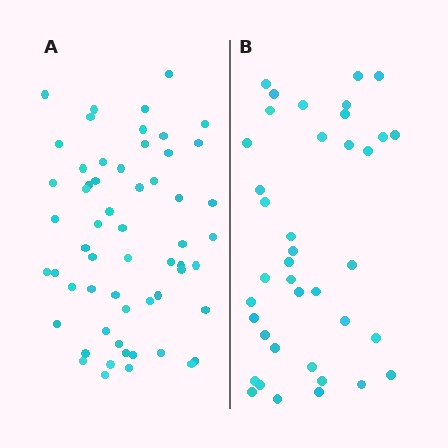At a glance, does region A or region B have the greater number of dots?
Region A (the left region) has more dots.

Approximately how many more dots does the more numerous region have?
Region A has approximately 20 more dots than region B.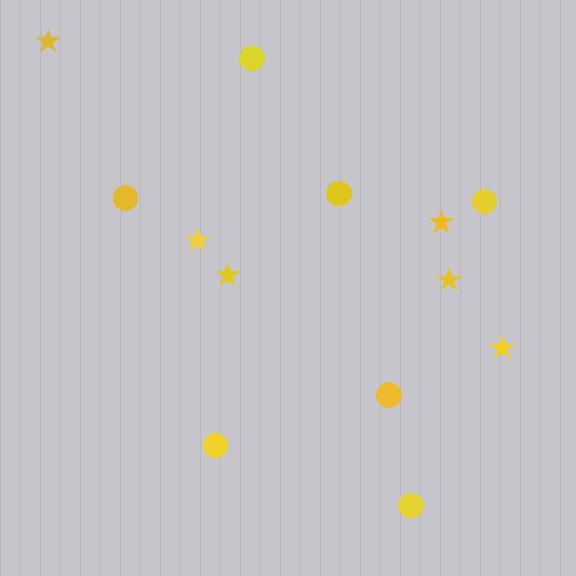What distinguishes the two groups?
There are 2 groups: one group of circles (7) and one group of stars (6).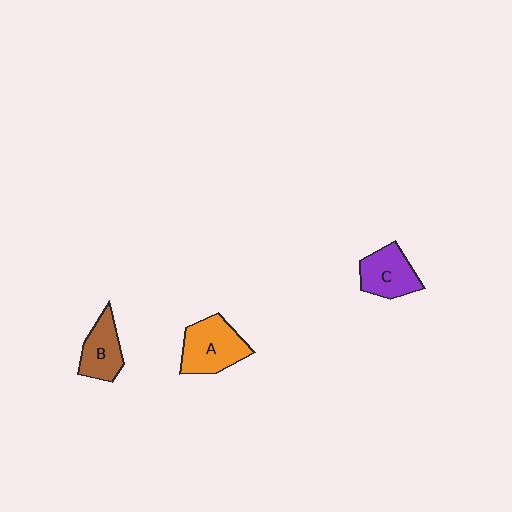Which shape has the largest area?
Shape A (orange).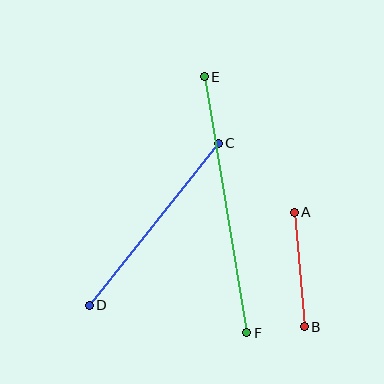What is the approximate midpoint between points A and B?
The midpoint is at approximately (299, 270) pixels.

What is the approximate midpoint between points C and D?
The midpoint is at approximately (154, 224) pixels.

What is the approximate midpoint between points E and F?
The midpoint is at approximately (226, 205) pixels.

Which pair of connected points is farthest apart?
Points E and F are farthest apart.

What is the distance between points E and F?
The distance is approximately 259 pixels.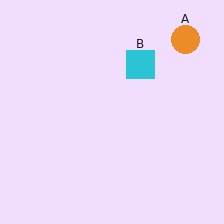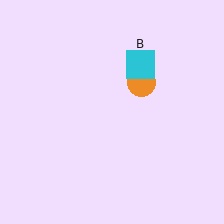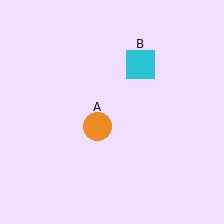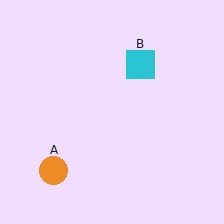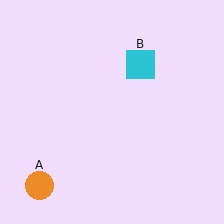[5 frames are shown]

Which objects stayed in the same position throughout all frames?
Cyan square (object B) remained stationary.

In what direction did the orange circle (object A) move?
The orange circle (object A) moved down and to the left.